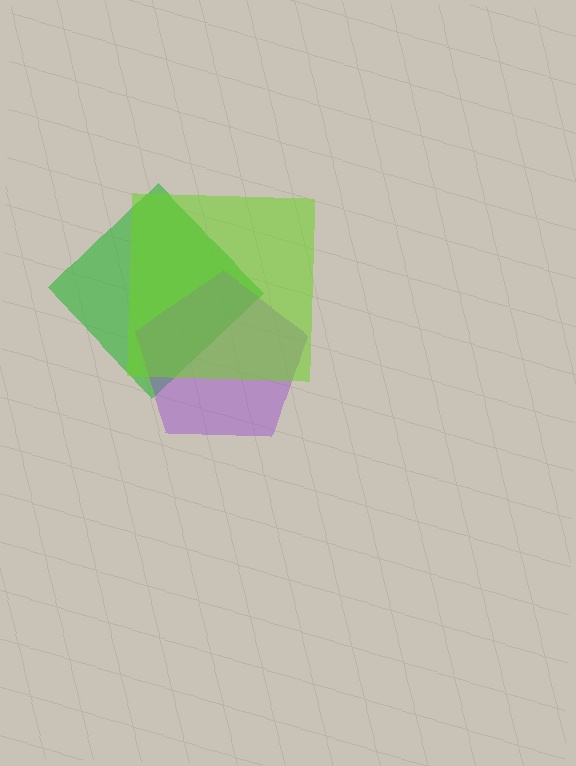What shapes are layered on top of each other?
The layered shapes are: a green diamond, a purple pentagon, a lime square.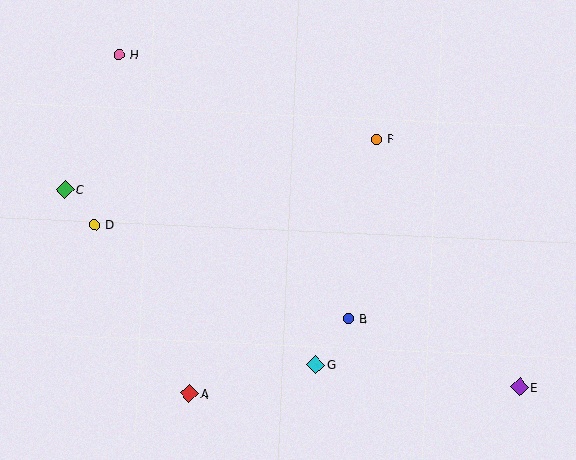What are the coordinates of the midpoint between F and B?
The midpoint between F and B is at (362, 229).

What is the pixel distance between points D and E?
The distance between D and E is 455 pixels.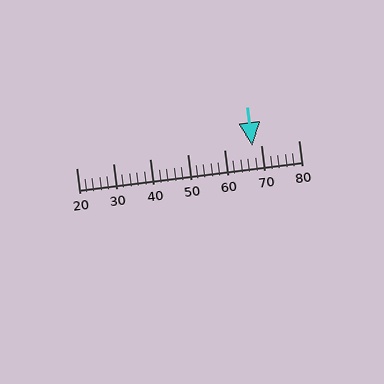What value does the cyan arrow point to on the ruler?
The cyan arrow points to approximately 68.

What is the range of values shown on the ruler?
The ruler shows values from 20 to 80.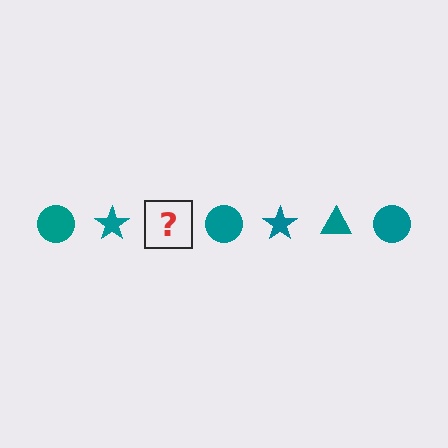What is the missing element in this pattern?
The missing element is a teal triangle.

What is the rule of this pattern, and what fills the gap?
The rule is that the pattern cycles through circle, star, triangle shapes in teal. The gap should be filled with a teal triangle.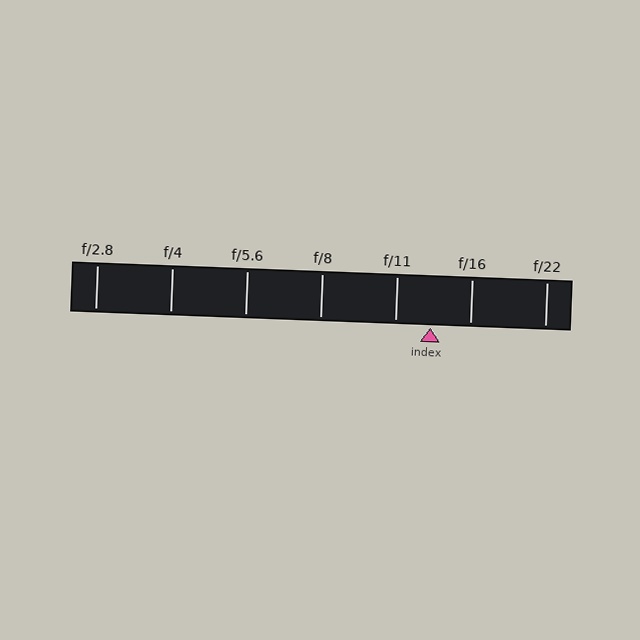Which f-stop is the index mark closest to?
The index mark is closest to f/11.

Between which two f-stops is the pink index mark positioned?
The index mark is between f/11 and f/16.